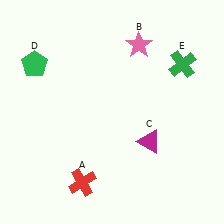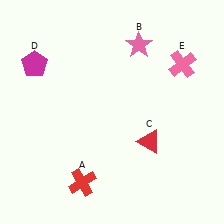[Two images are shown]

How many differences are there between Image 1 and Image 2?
There are 3 differences between the two images.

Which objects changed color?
C changed from magenta to red. D changed from green to magenta. E changed from green to pink.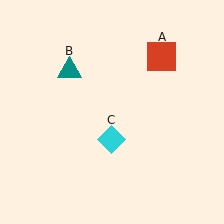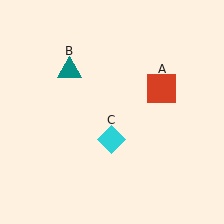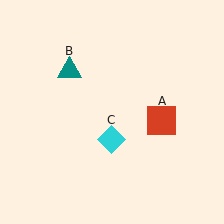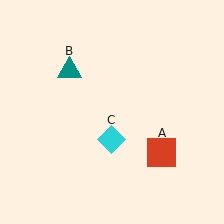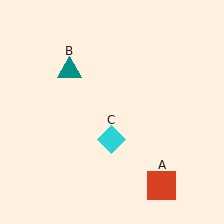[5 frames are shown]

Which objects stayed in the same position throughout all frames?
Teal triangle (object B) and cyan diamond (object C) remained stationary.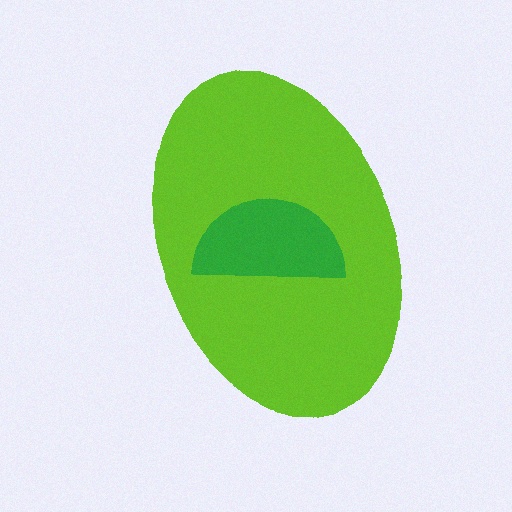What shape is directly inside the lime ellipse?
The green semicircle.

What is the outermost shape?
The lime ellipse.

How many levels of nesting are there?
2.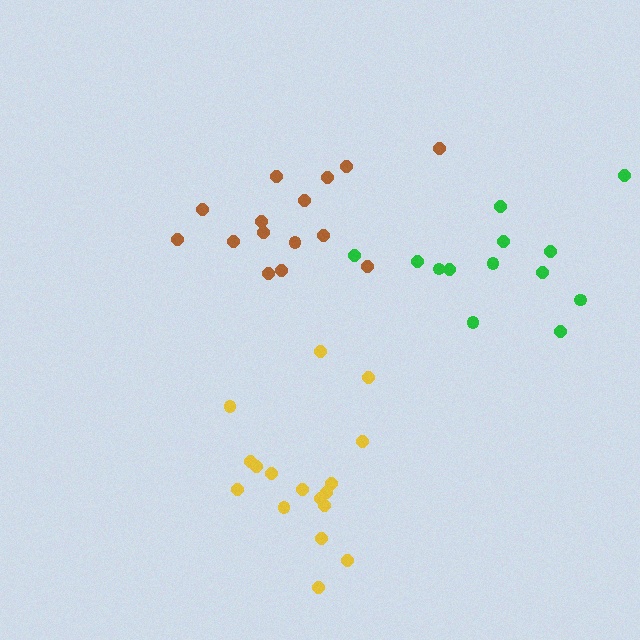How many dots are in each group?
Group 1: 15 dots, Group 2: 17 dots, Group 3: 13 dots (45 total).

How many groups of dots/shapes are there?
There are 3 groups.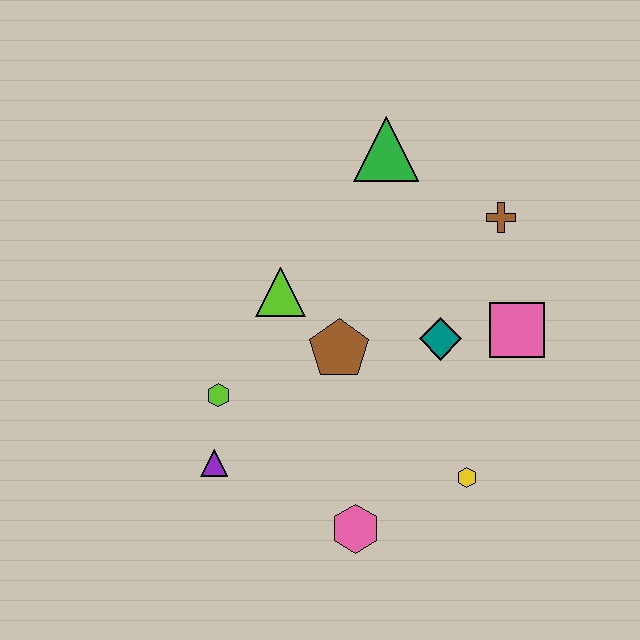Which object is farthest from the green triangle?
The pink hexagon is farthest from the green triangle.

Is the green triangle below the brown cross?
No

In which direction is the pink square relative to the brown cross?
The pink square is below the brown cross.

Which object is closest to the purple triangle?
The lime hexagon is closest to the purple triangle.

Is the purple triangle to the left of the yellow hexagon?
Yes